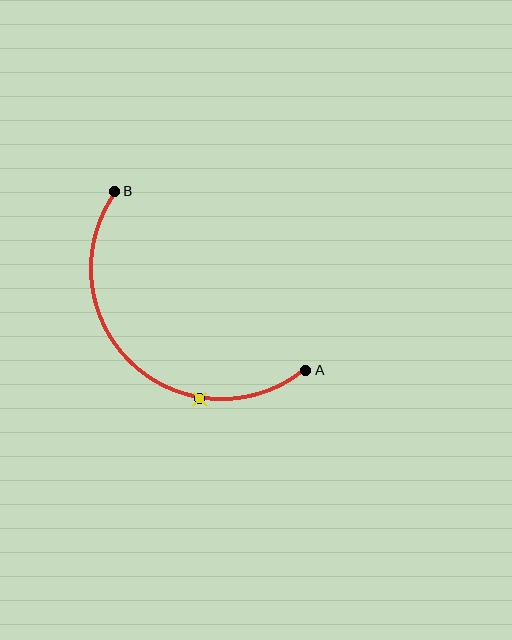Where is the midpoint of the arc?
The arc midpoint is the point on the curve farthest from the straight line joining A and B. It sits below and to the left of that line.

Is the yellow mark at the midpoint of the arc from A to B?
No. The yellow mark lies on the arc but is closer to endpoint A. The arc midpoint would be at the point on the curve equidistant along the arc from both A and B.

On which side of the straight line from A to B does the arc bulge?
The arc bulges below and to the left of the straight line connecting A and B.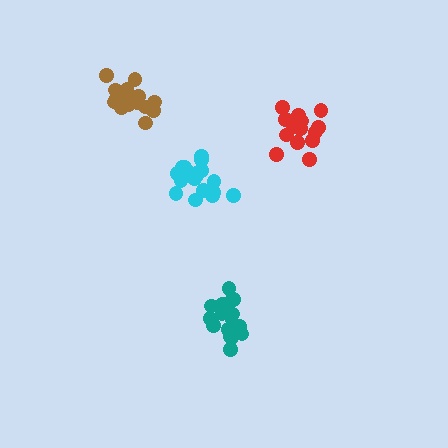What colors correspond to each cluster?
The clusters are colored: teal, cyan, red, brown.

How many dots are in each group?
Group 1: 19 dots, Group 2: 20 dots, Group 3: 15 dots, Group 4: 19 dots (73 total).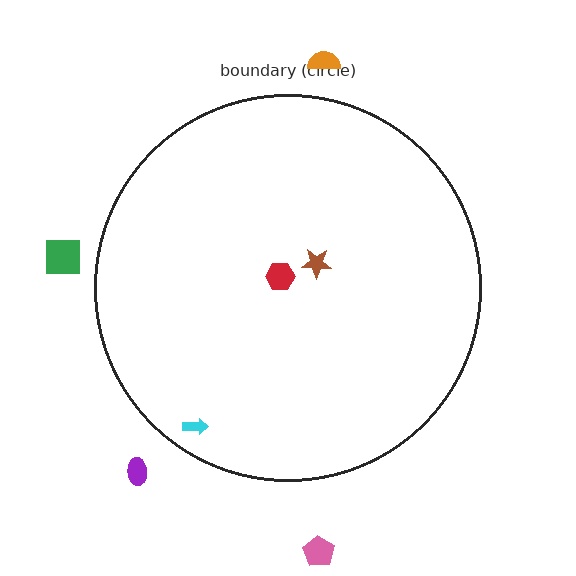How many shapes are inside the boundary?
3 inside, 4 outside.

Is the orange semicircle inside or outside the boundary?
Outside.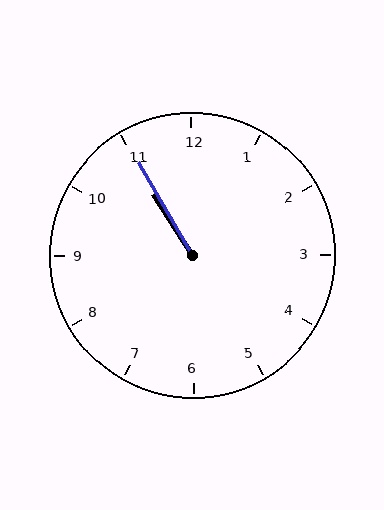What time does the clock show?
10:55.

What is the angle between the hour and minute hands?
Approximately 2 degrees.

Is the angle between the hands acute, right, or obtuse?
It is acute.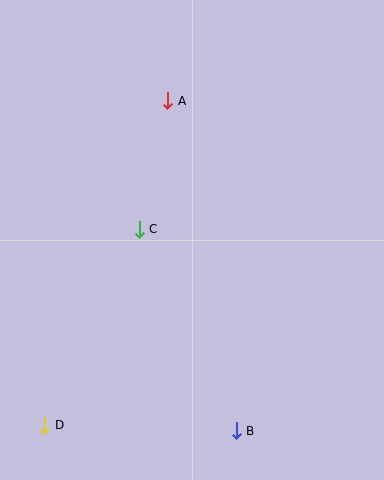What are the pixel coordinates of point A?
Point A is at (168, 101).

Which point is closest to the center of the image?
Point C at (139, 229) is closest to the center.